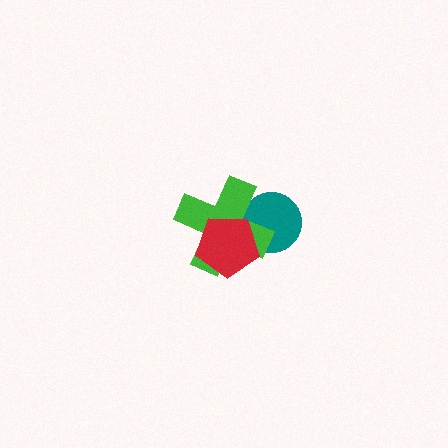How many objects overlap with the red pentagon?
2 objects overlap with the red pentagon.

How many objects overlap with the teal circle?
2 objects overlap with the teal circle.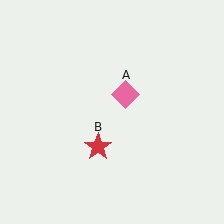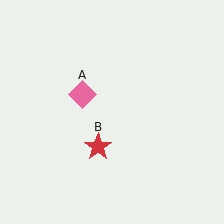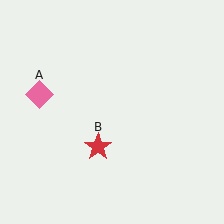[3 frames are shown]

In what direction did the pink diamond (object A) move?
The pink diamond (object A) moved left.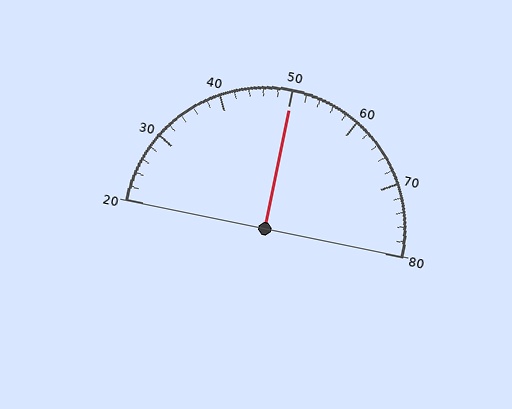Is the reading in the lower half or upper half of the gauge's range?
The reading is in the upper half of the range (20 to 80).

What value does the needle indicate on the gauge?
The needle indicates approximately 50.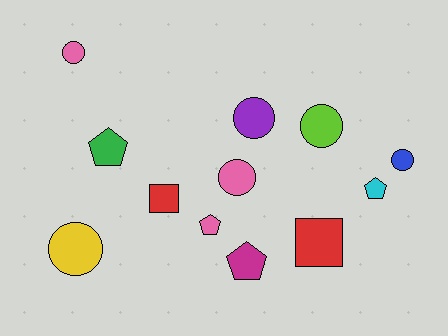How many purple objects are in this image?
There is 1 purple object.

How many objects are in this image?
There are 12 objects.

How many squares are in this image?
There are 2 squares.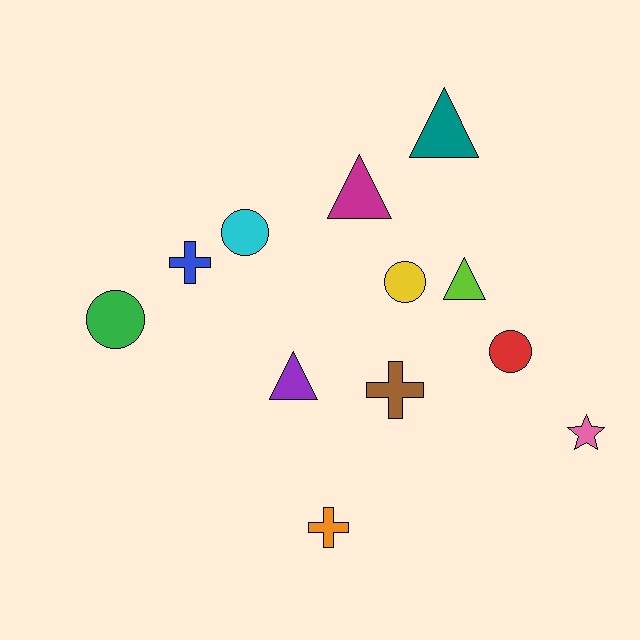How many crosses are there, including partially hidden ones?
There are 3 crosses.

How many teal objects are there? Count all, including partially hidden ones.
There is 1 teal object.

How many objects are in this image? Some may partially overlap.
There are 12 objects.